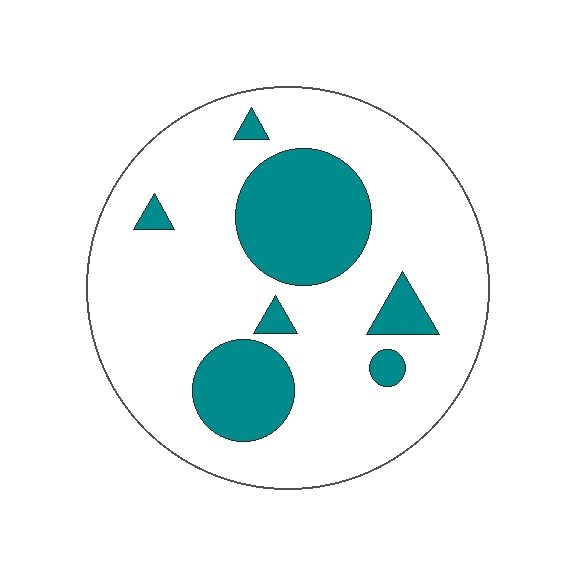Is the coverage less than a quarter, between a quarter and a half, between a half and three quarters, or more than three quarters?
Less than a quarter.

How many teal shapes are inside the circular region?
7.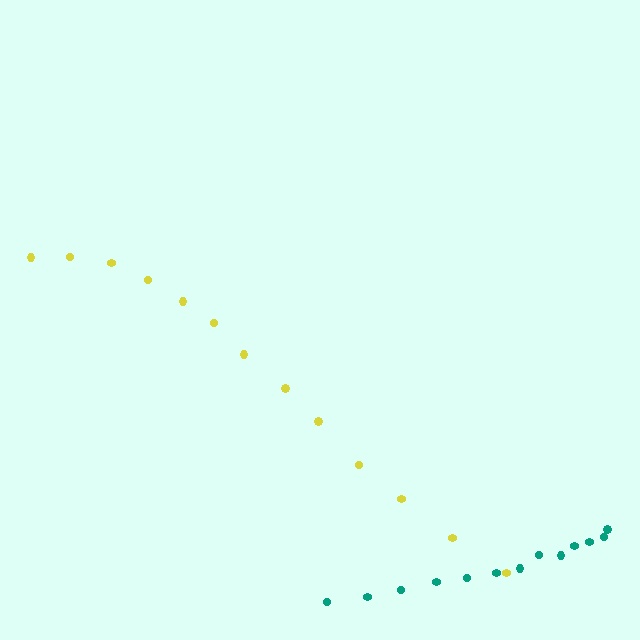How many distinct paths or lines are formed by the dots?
There are 2 distinct paths.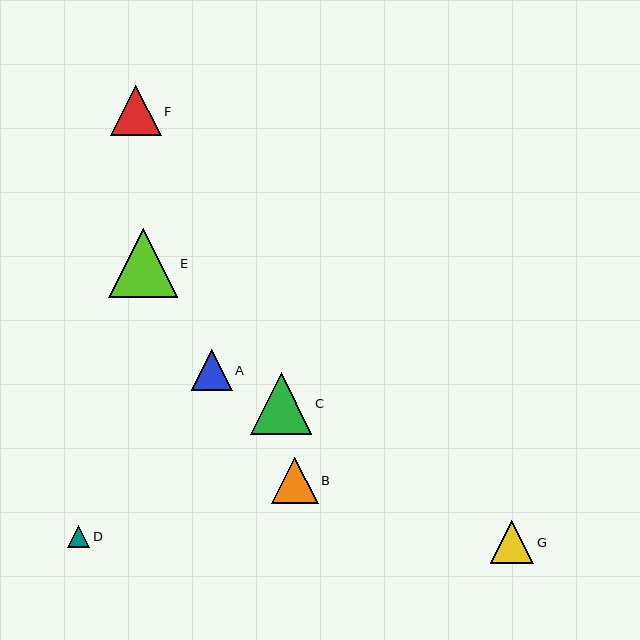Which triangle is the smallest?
Triangle D is the smallest with a size of approximately 22 pixels.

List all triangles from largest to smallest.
From largest to smallest: E, C, F, B, G, A, D.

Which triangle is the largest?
Triangle E is the largest with a size of approximately 69 pixels.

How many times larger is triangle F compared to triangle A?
Triangle F is approximately 1.2 times the size of triangle A.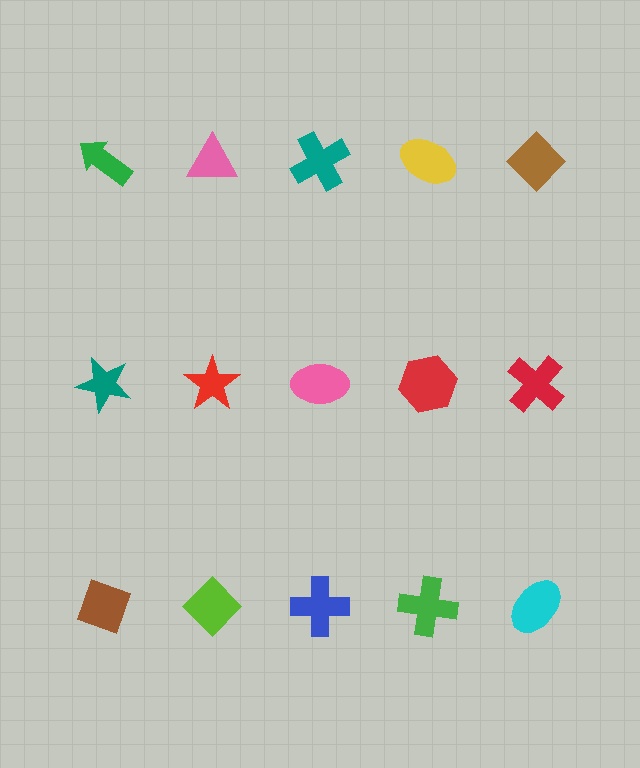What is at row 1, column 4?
A yellow ellipse.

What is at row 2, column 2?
A red star.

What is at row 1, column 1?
A green arrow.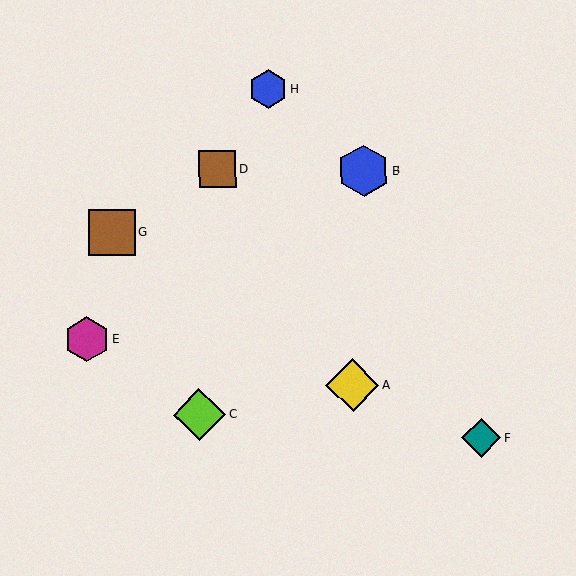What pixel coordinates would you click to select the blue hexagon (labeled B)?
Click at (363, 170) to select the blue hexagon B.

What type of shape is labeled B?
Shape B is a blue hexagon.